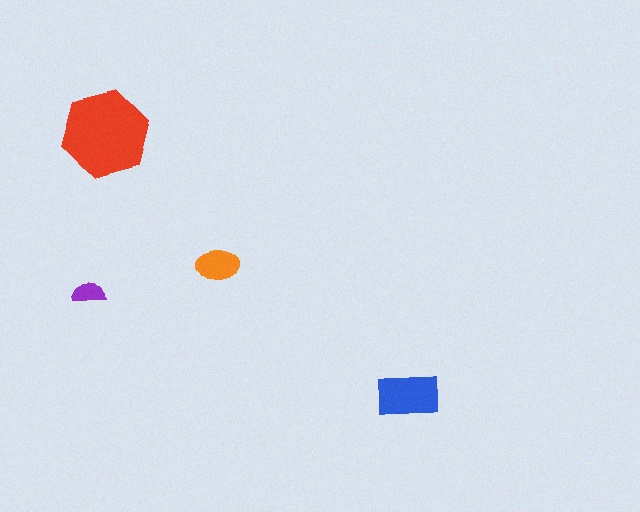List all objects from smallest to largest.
The purple semicircle, the orange ellipse, the blue rectangle, the red hexagon.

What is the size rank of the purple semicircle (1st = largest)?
4th.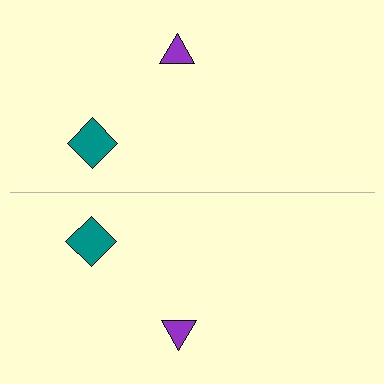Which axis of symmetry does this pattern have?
The pattern has a horizontal axis of symmetry running through the center of the image.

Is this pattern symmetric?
Yes, this pattern has bilateral (reflection) symmetry.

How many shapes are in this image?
There are 4 shapes in this image.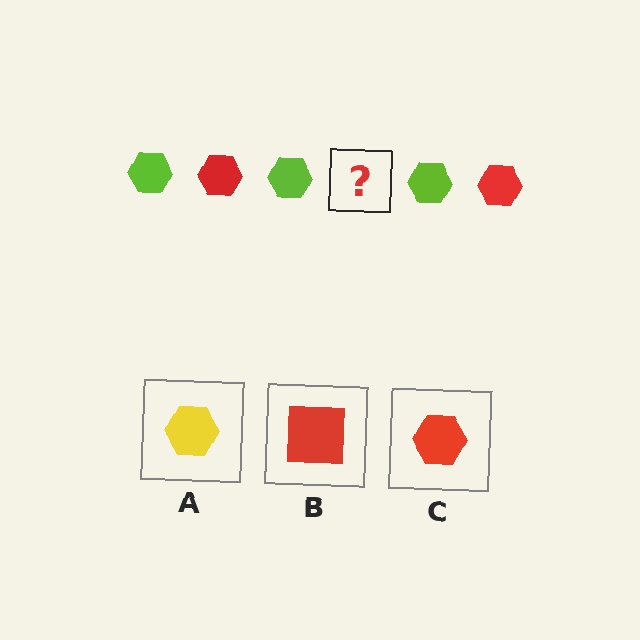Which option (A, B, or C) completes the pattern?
C.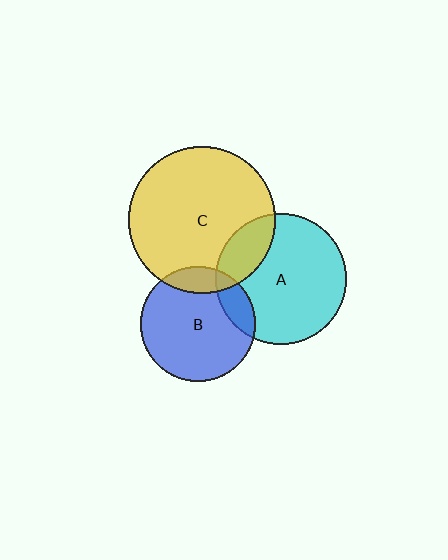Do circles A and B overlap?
Yes.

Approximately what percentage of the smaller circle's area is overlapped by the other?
Approximately 15%.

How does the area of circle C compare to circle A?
Approximately 1.3 times.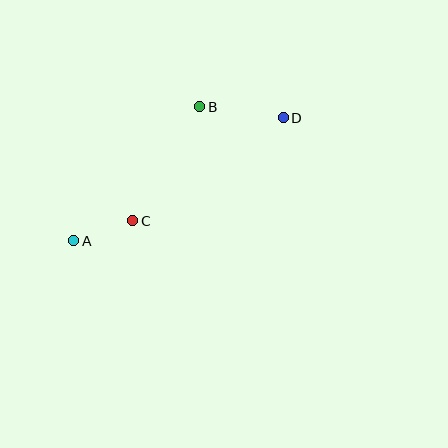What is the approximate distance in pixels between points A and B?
The distance between A and B is approximately 184 pixels.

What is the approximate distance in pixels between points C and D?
The distance between C and D is approximately 182 pixels.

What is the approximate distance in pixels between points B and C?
The distance between B and C is approximately 132 pixels.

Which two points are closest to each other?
Points A and C are closest to each other.